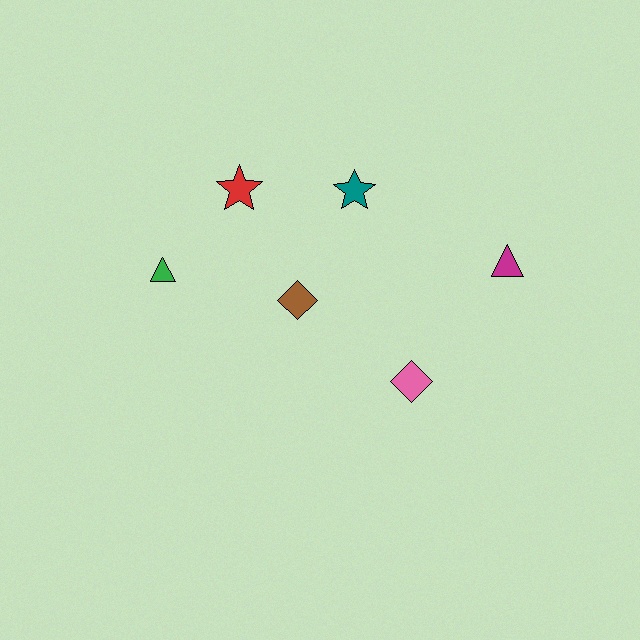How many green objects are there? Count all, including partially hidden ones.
There is 1 green object.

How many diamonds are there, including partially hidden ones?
There are 2 diamonds.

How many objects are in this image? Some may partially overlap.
There are 6 objects.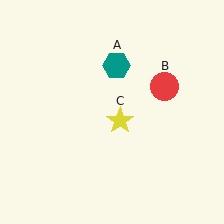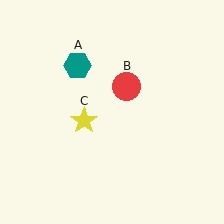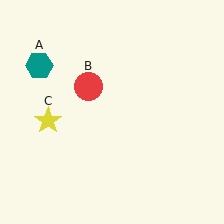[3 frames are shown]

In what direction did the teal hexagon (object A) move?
The teal hexagon (object A) moved left.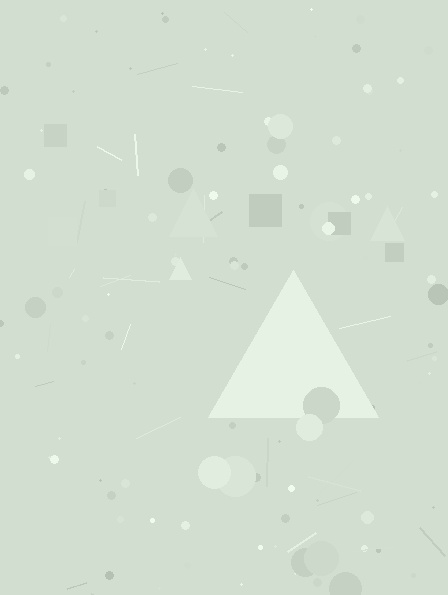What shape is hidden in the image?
A triangle is hidden in the image.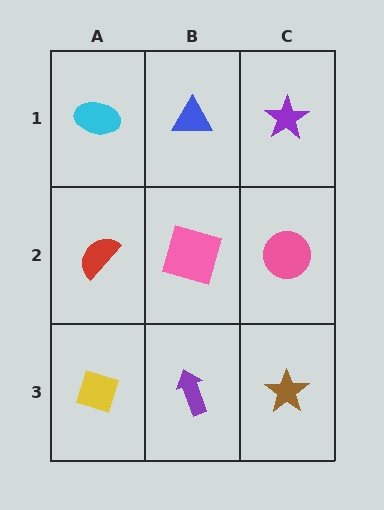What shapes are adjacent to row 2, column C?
A purple star (row 1, column C), a brown star (row 3, column C), a pink square (row 2, column B).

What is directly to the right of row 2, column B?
A pink circle.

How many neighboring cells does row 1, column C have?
2.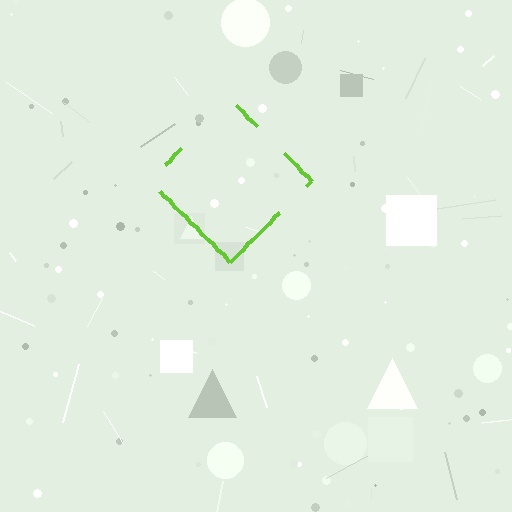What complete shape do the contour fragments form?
The contour fragments form a diamond.